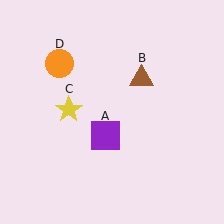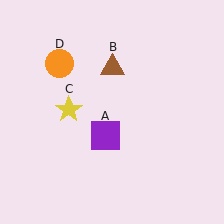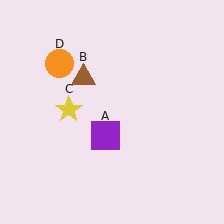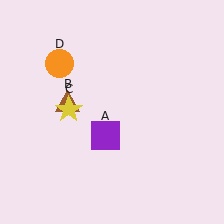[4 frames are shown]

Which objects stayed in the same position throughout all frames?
Purple square (object A) and yellow star (object C) and orange circle (object D) remained stationary.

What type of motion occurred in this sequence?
The brown triangle (object B) rotated counterclockwise around the center of the scene.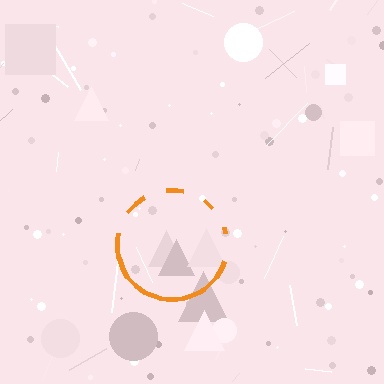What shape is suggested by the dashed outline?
The dashed outline suggests a circle.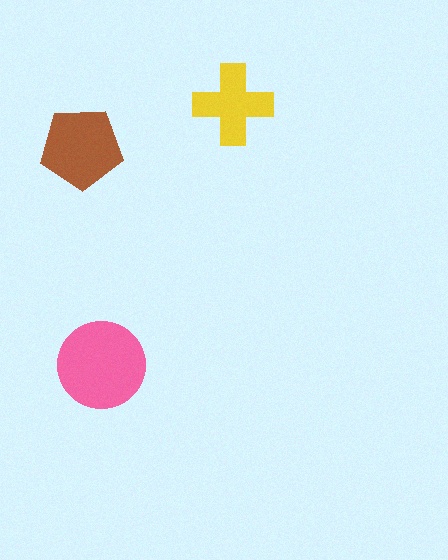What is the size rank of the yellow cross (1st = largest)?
3rd.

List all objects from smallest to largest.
The yellow cross, the brown pentagon, the pink circle.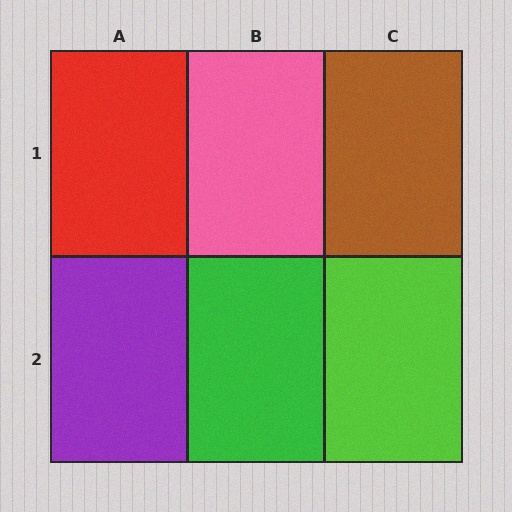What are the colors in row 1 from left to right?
Red, pink, brown.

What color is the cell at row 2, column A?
Purple.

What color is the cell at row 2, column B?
Green.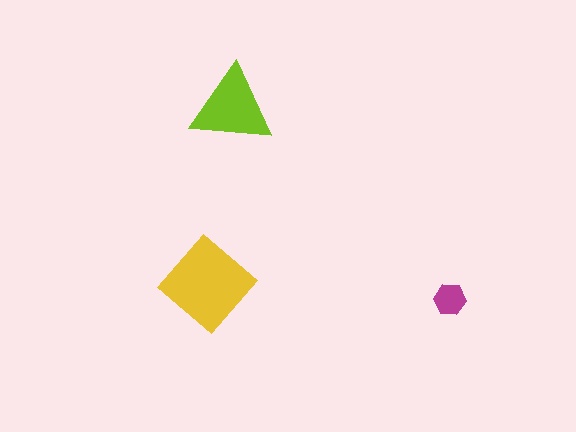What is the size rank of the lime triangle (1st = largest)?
2nd.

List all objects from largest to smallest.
The yellow diamond, the lime triangle, the magenta hexagon.